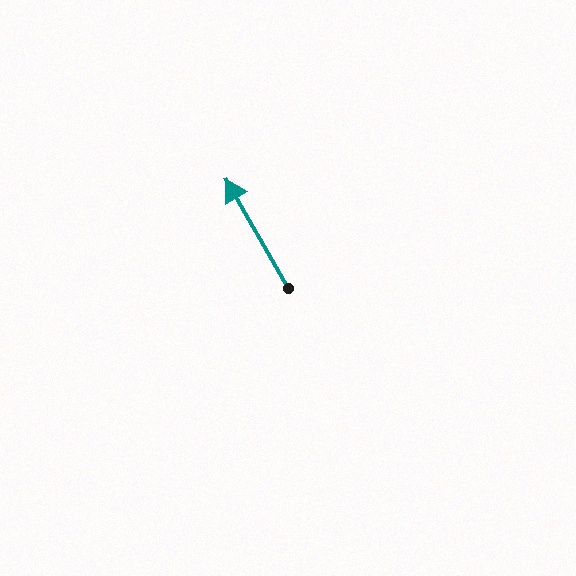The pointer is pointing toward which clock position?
Roughly 11 o'clock.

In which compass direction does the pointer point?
Northwest.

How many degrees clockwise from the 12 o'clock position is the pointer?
Approximately 330 degrees.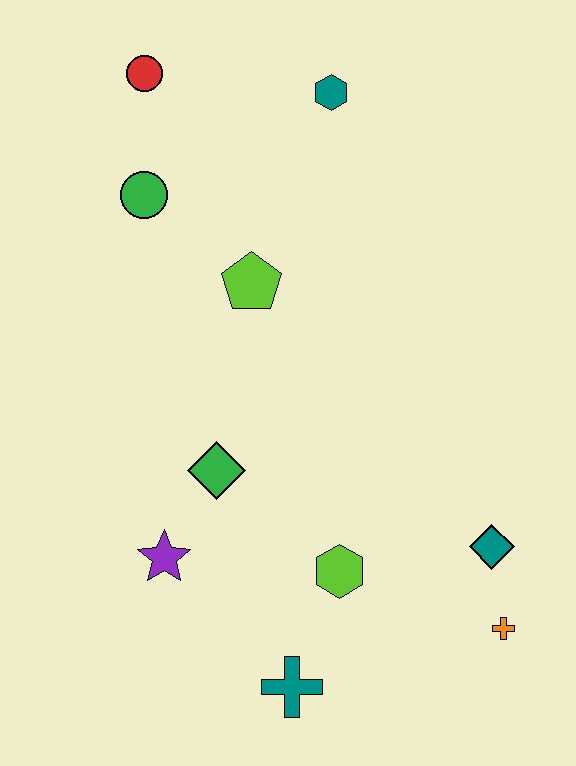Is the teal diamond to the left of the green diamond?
No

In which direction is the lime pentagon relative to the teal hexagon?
The lime pentagon is below the teal hexagon.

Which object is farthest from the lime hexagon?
The red circle is farthest from the lime hexagon.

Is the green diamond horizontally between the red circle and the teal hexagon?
Yes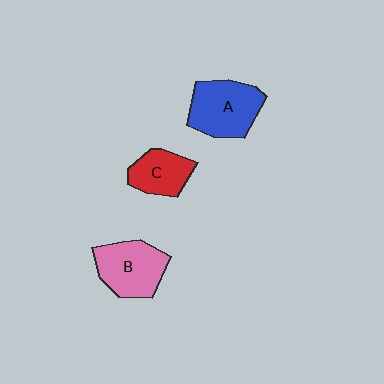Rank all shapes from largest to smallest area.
From largest to smallest: A (blue), B (pink), C (red).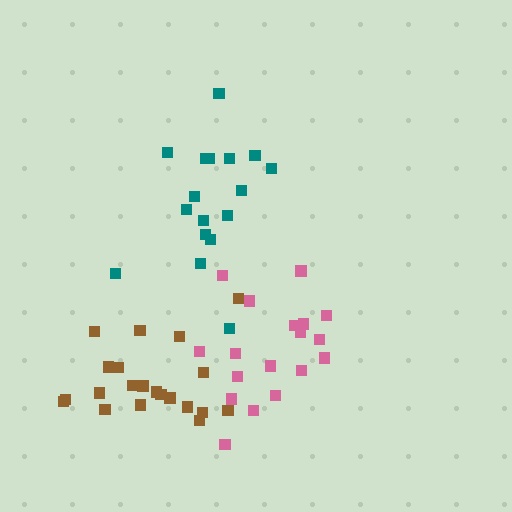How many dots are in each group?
Group 1: 17 dots, Group 2: 21 dots, Group 3: 18 dots (56 total).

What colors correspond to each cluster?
The clusters are colored: teal, brown, pink.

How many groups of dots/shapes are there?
There are 3 groups.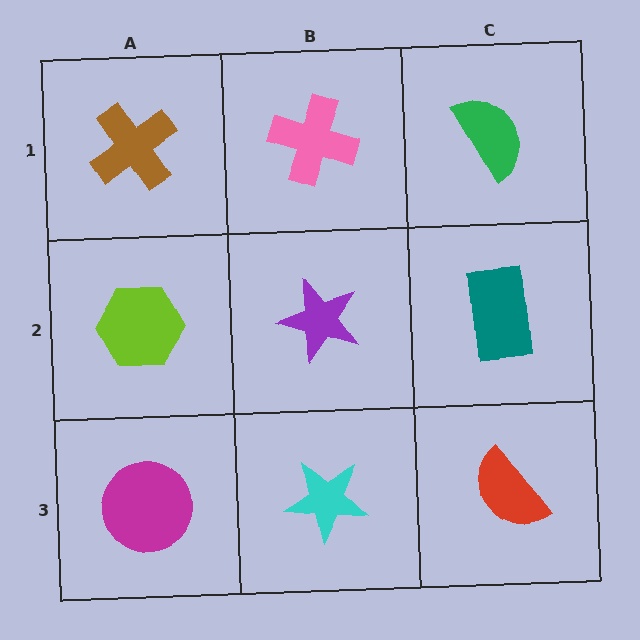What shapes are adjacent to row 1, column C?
A teal rectangle (row 2, column C), a pink cross (row 1, column B).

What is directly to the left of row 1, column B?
A brown cross.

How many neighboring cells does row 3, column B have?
3.